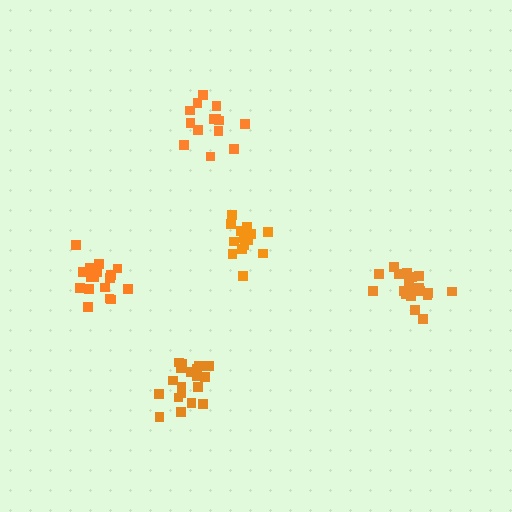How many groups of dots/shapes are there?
There are 5 groups.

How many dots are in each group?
Group 1: 19 dots, Group 2: 14 dots, Group 3: 19 dots, Group 4: 19 dots, Group 5: 14 dots (85 total).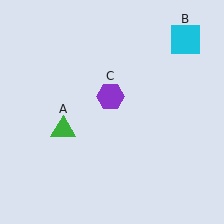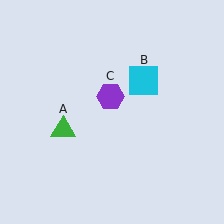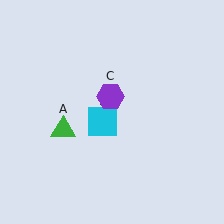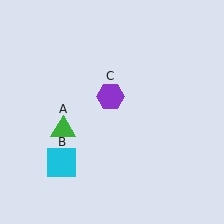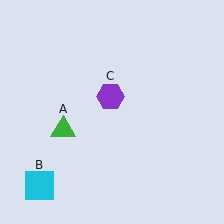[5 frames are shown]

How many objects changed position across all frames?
1 object changed position: cyan square (object B).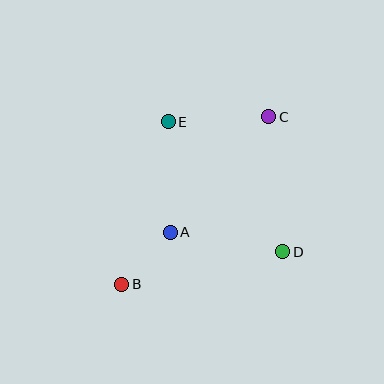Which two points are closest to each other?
Points A and B are closest to each other.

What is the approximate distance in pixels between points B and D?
The distance between B and D is approximately 164 pixels.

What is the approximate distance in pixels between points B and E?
The distance between B and E is approximately 169 pixels.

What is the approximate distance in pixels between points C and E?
The distance between C and E is approximately 101 pixels.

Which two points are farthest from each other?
Points B and C are farthest from each other.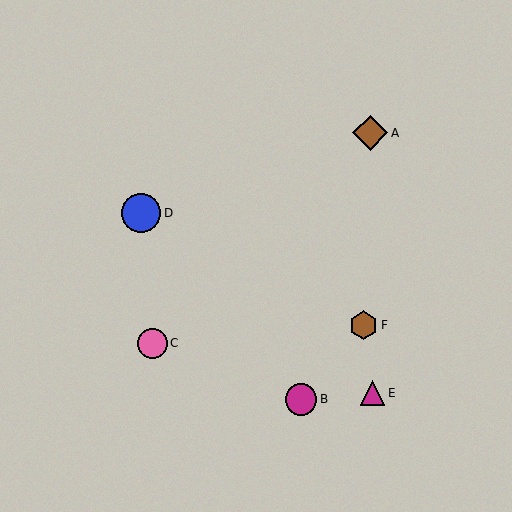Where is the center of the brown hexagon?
The center of the brown hexagon is at (364, 325).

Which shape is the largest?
The blue circle (labeled D) is the largest.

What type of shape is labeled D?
Shape D is a blue circle.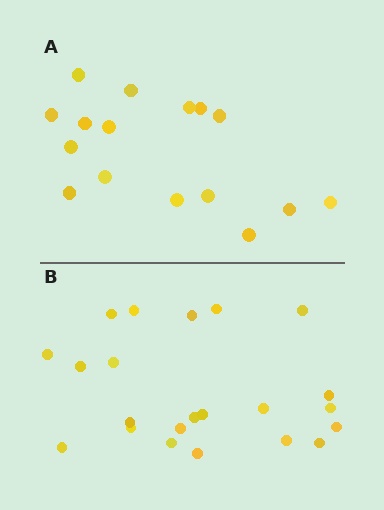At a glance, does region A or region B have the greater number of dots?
Region B (the bottom region) has more dots.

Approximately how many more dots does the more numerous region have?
Region B has about 6 more dots than region A.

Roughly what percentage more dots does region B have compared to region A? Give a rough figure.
About 40% more.